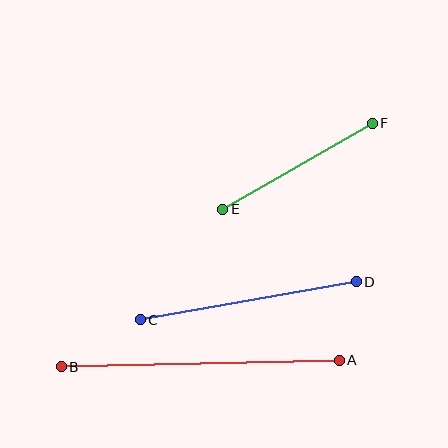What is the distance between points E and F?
The distance is approximately 173 pixels.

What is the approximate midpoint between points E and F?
The midpoint is at approximately (298, 166) pixels.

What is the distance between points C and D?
The distance is approximately 219 pixels.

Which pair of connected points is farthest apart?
Points A and B are farthest apart.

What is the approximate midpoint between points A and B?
The midpoint is at approximately (200, 364) pixels.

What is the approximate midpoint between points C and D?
The midpoint is at approximately (248, 301) pixels.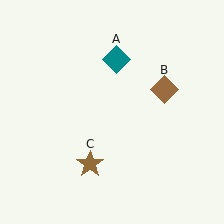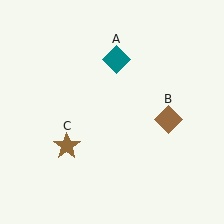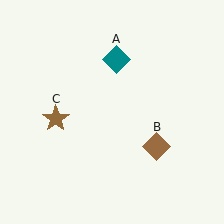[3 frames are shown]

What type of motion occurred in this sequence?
The brown diamond (object B), brown star (object C) rotated clockwise around the center of the scene.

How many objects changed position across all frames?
2 objects changed position: brown diamond (object B), brown star (object C).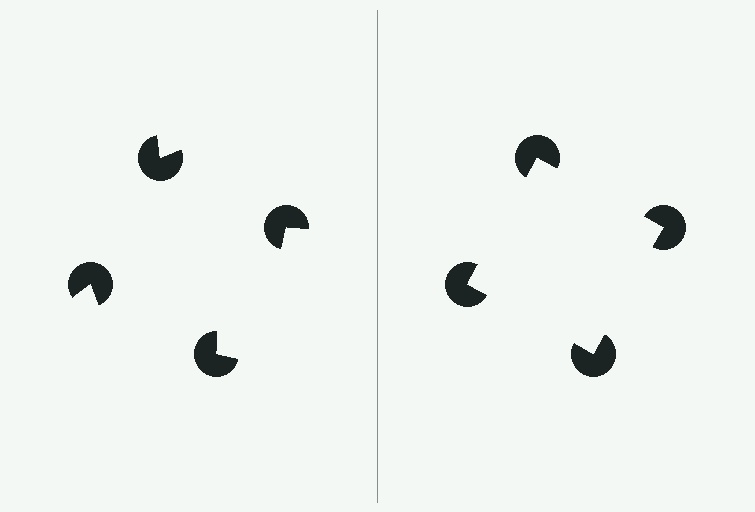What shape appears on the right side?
An illusory square.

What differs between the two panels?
The pac-man discs are positioned identically on both sides; only the wedge orientations differ. On the right they align to a square; on the left they are misaligned.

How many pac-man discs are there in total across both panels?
8 — 4 on each side.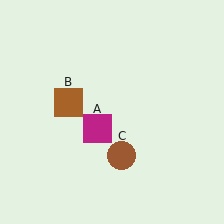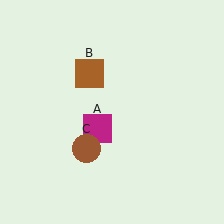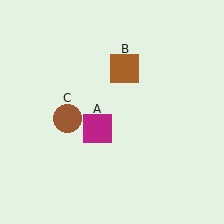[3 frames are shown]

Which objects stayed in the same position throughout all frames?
Magenta square (object A) remained stationary.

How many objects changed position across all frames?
2 objects changed position: brown square (object B), brown circle (object C).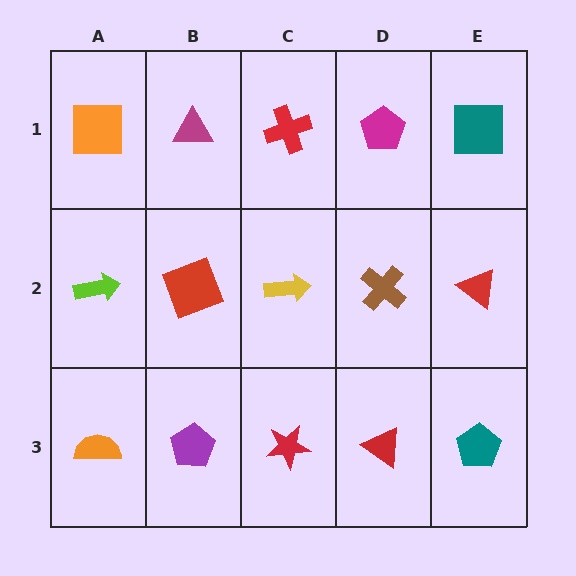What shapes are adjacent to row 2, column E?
A teal square (row 1, column E), a teal pentagon (row 3, column E), a brown cross (row 2, column D).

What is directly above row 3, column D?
A brown cross.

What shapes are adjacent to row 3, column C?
A yellow arrow (row 2, column C), a purple pentagon (row 3, column B), a red triangle (row 3, column D).